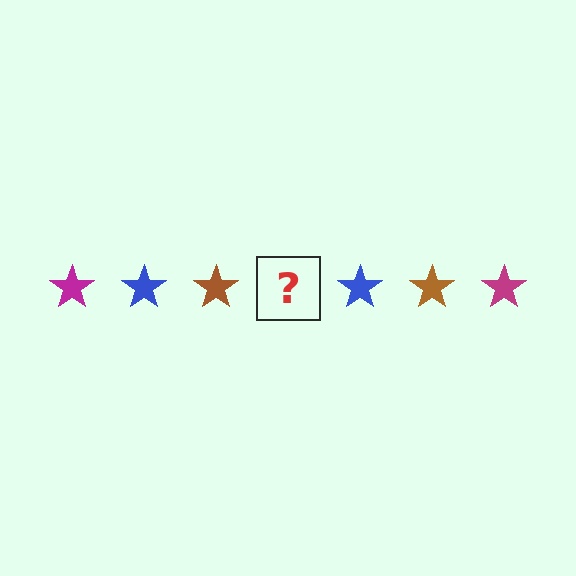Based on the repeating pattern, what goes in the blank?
The blank should be a magenta star.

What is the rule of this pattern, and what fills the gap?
The rule is that the pattern cycles through magenta, blue, brown stars. The gap should be filled with a magenta star.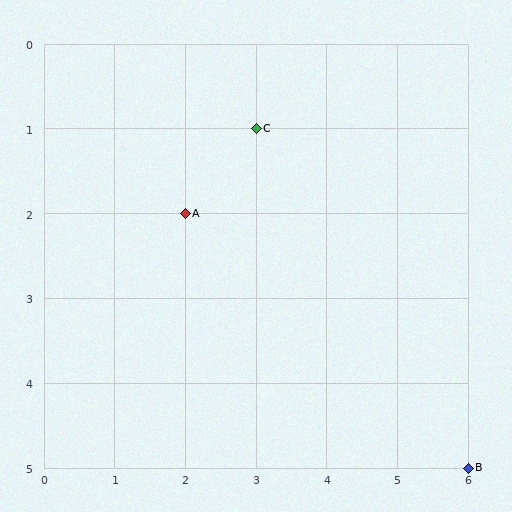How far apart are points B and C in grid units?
Points B and C are 3 columns and 4 rows apart (about 5.0 grid units diagonally).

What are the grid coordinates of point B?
Point B is at grid coordinates (6, 5).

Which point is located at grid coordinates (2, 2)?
Point A is at (2, 2).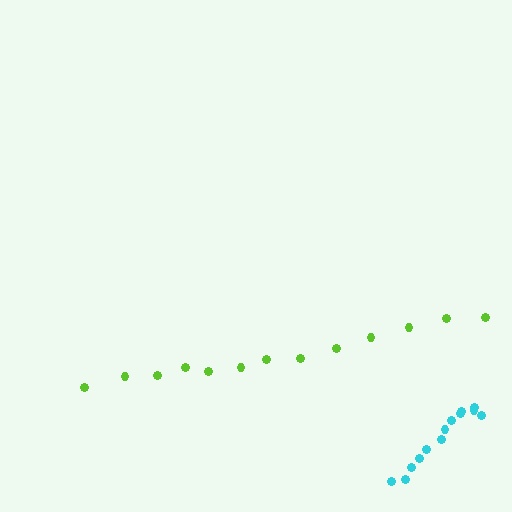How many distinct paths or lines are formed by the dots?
There are 2 distinct paths.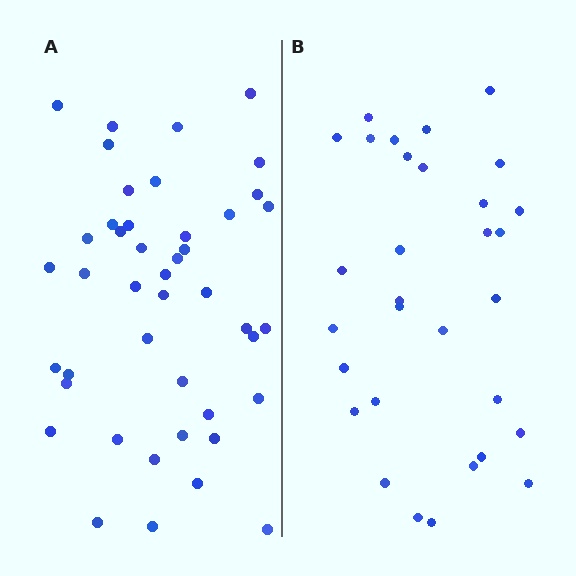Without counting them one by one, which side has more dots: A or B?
Region A (the left region) has more dots.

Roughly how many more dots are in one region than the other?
Region A has approximately 15 more dots than region B.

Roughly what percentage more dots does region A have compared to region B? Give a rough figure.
About 40% more.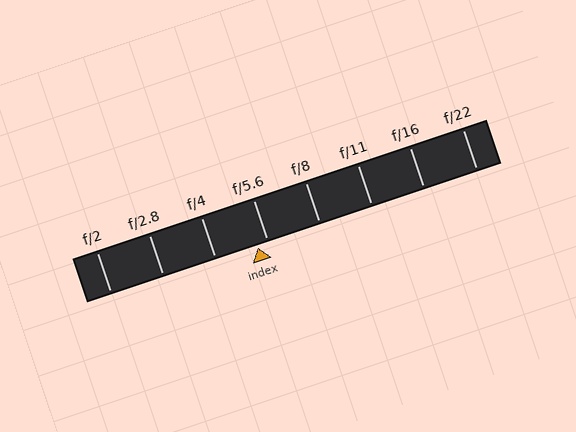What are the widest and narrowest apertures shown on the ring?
The widest aperture shown is f/2 and the narrowest is f/22.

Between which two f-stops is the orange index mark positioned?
The index mark is between f/4 and f/5.6.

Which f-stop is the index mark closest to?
The index mark is closest to f/5.6.